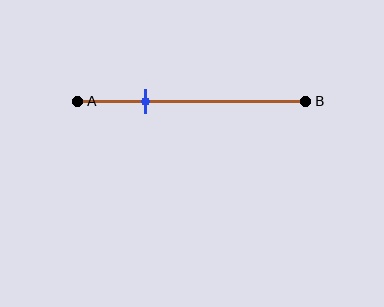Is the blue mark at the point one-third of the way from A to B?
No, the mark is at about 30% from A, not at the 33% one-third point.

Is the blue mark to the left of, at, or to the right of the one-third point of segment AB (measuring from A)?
The blue mark is to the left of the one-third point of segment AB.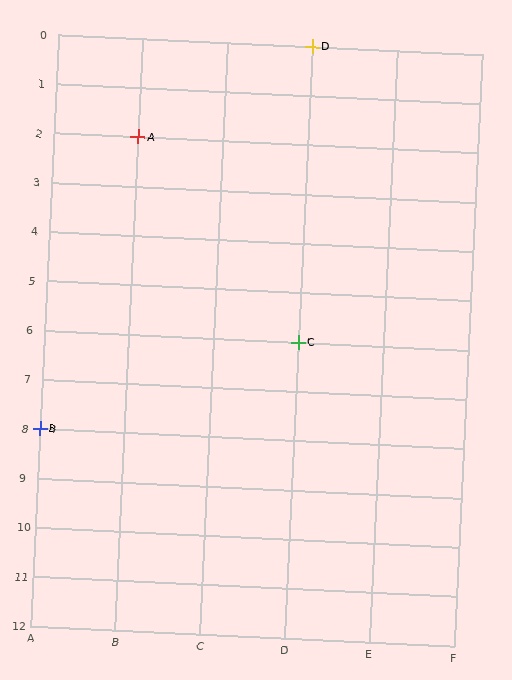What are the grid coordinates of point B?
Point B is at grid coordinates (A, 8).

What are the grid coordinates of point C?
Point C is at grid coordinates (D, 6).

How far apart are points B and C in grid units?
Points B and C are 3 columns and 2 rows apart (about 3.6 grid units diagonally).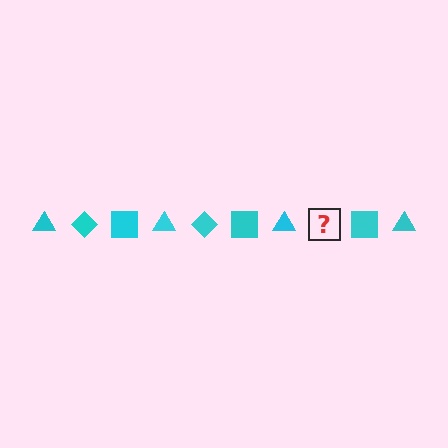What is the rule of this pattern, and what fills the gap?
The rule is that the pattern cycles through triangle, diamond, square shapes in cyan. The gap should be filled with a cyan diamond.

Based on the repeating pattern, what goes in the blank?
The blank should be a cyan diamond.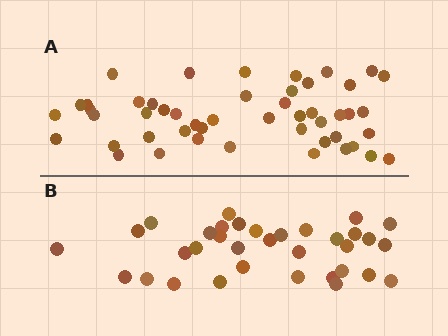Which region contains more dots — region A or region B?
Region A (the top region) has more dots.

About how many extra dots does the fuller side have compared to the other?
Region A has approximately 15 more dots than region B.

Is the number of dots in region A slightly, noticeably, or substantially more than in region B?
Region A has noticeably more, but not dramatically so. The ratio is roughly 1.4 to 1.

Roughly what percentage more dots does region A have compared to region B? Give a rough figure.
About 45% more.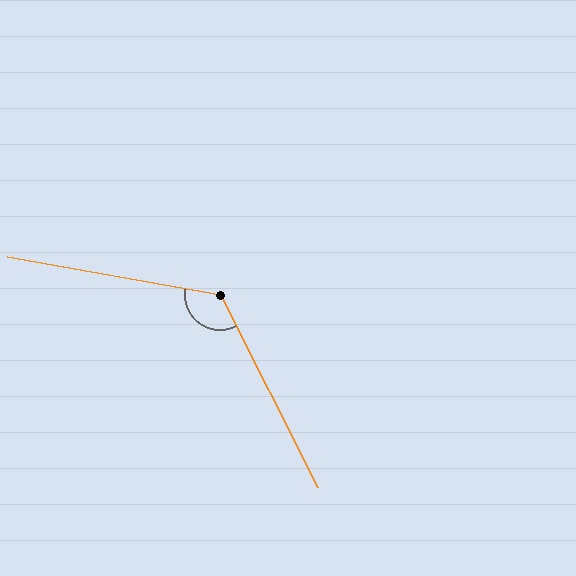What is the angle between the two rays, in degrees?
Approximately 127 degrees.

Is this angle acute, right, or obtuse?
It is obtuse.